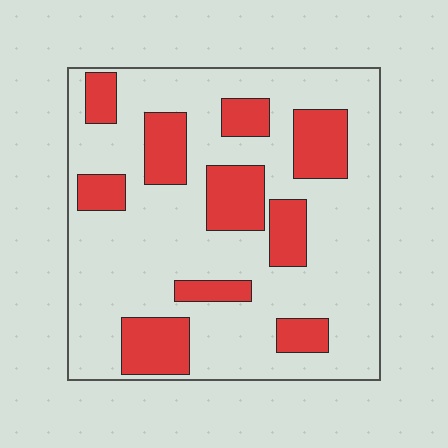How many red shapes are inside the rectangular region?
10.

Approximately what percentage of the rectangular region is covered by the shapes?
Approximately 25%.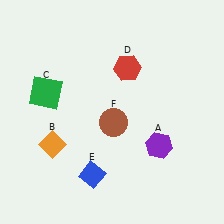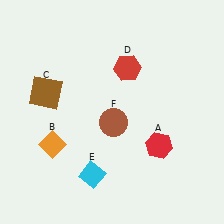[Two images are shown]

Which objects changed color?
A changed from purple to red. C changed from green to brown. E changed from blue to cyan.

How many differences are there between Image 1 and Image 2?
There are 3 differences between the two images.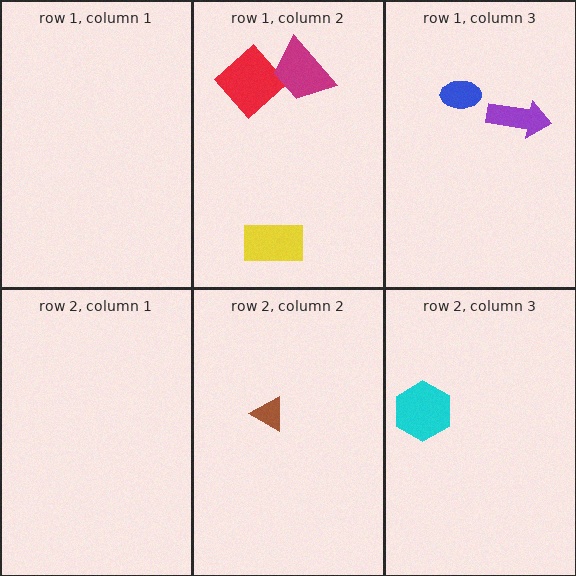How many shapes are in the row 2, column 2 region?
1.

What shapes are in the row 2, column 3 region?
The cyan hexagon.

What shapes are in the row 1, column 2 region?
The red diamond, the magenta trapezoid, the yellow rectangle.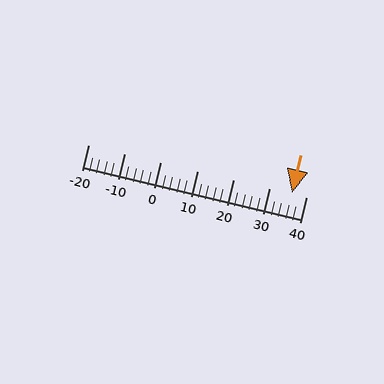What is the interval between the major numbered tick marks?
The major tick marks are spaced 10 units apart.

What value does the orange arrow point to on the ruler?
The orange arrow points to approximately 36.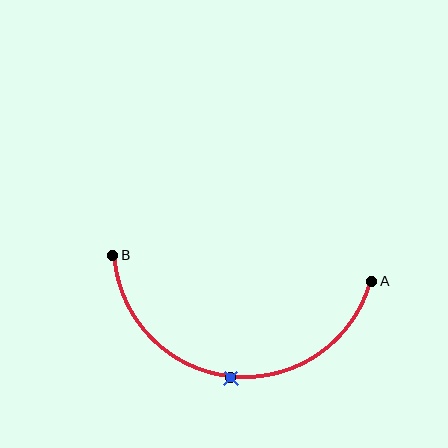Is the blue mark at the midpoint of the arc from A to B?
Yes. The blue mark lies on the arc at equal arc-length from both A and B — it is the arc midpoint.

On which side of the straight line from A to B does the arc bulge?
The arc bulges below the straight line connecting A and B.